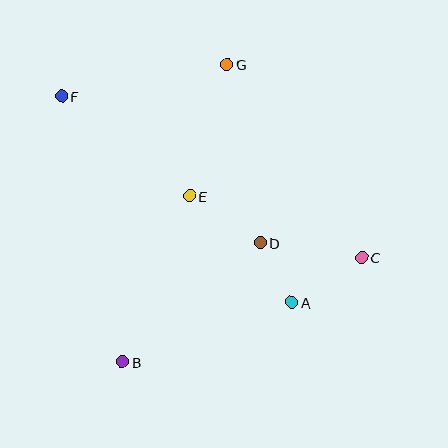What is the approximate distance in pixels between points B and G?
The distance between B and G is approximately 316 pixels.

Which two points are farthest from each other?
Points C and F are farthest from each other.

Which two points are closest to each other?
Points A and D are closest to each other.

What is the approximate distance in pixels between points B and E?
The distance between B and E is approximately 179 pixels.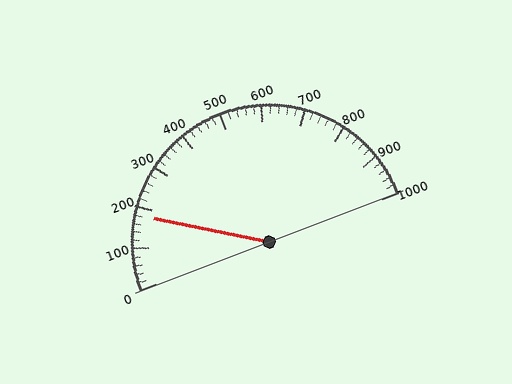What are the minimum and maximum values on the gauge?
The gauge ranges from 0 to 1000.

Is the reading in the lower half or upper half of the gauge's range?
The reading is in the lower half of the range (0 to 1000).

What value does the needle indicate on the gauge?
The needle indicates approximately 180.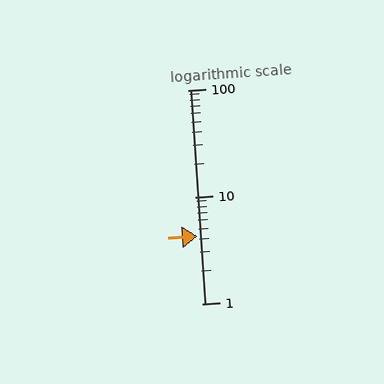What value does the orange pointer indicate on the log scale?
The pointer indicates approximately 4.3.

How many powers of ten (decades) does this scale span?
The scale spans 2 decades, from 1 to 100.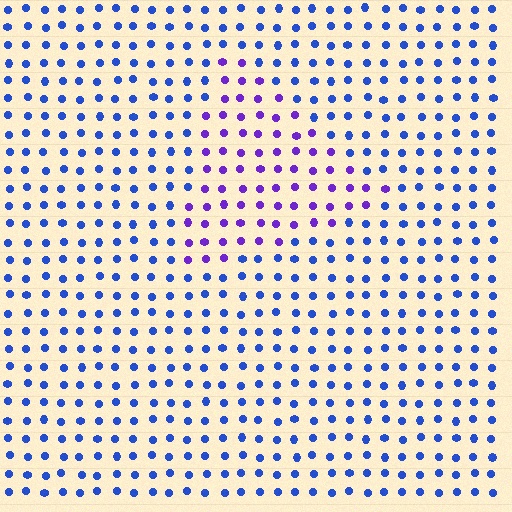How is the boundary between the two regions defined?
The boundary is defined purely by a slight shift in hue (about 42 degrees). Spacing, size, and orientation are identical on both sides.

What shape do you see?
I see a triangle.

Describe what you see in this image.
The image is filled with small blue elements in a uniform arrangement. A triangle-shaped region is visible where the elements are tinted to a slightly different hue, forming a subtle color boundary.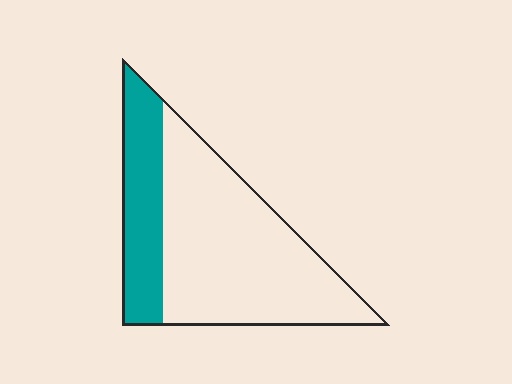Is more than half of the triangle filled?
No.